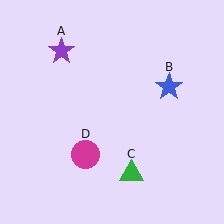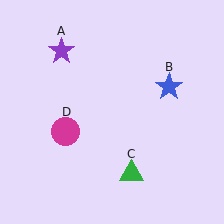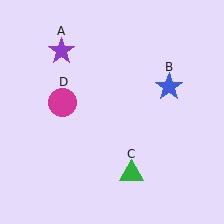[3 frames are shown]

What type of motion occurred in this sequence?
The magenta circle (object D) rotated clockwise around the center of the scene.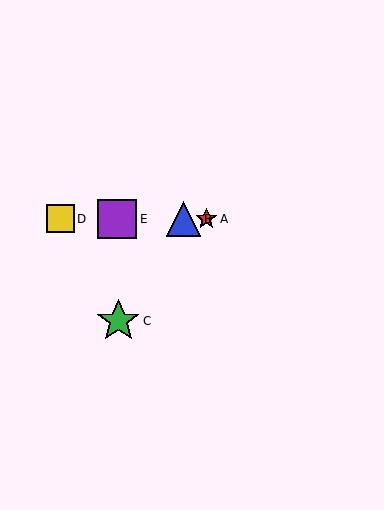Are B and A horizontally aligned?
Yes, both are at y≈219.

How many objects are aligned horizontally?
4 objects (A, B, D, E) are aligned horizontally.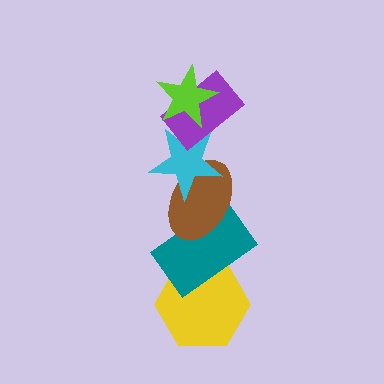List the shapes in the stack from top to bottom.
From top to bottom: the lime star, the purple rectangle, the cyan star, the brown ellipse, the teal rectangle, the yellow hexagon.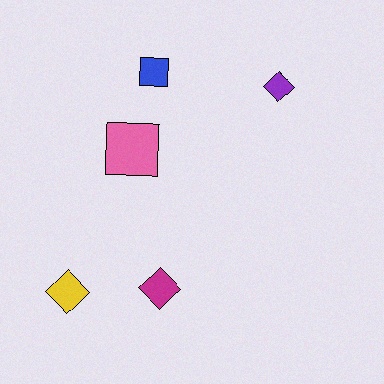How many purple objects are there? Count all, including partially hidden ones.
There is 1 purple object.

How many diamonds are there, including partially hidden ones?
There are 3 diamonds.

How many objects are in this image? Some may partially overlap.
There are 5 objects.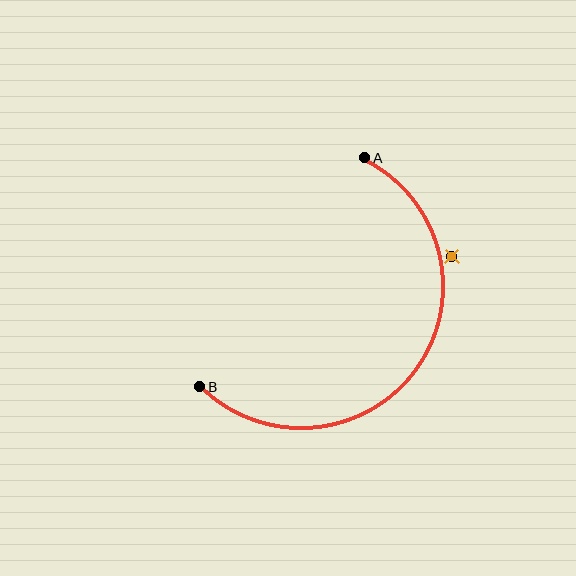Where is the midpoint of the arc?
The arc midpoint is the point on the curve farthest from the straight line joining A and B. It sits below and to the right of that line.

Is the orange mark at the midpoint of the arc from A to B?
No — the orange mark does not lie on the arc at all. It sits slightly outside the curve.